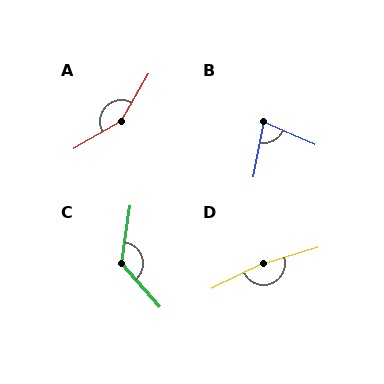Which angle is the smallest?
B, at approximately 77 degrees.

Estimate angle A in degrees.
Approximately 151 degrees.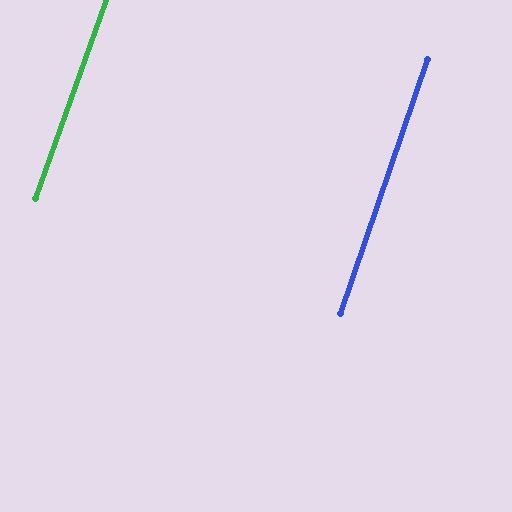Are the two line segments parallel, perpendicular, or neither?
Parallel — their directions differ by only 0.6°.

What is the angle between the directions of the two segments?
Approximately 1 degree.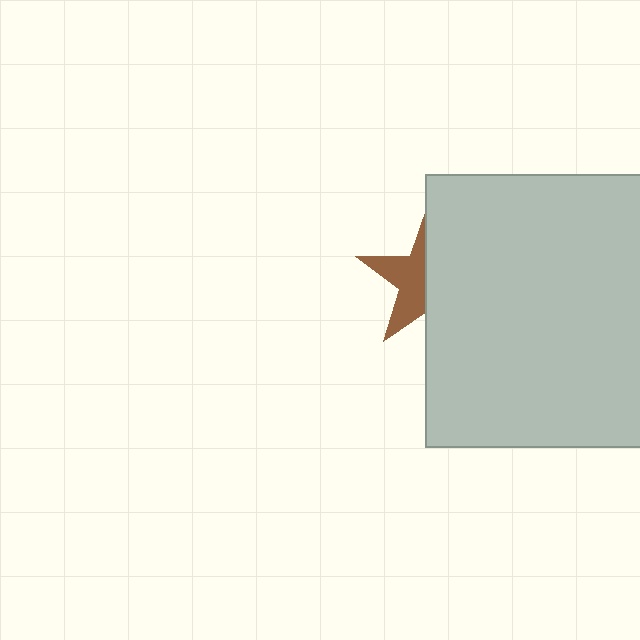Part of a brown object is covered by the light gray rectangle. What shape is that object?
It is a star.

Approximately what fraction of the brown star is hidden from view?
Roughly 54% of the brown star is hidden behind the light gray rectangle.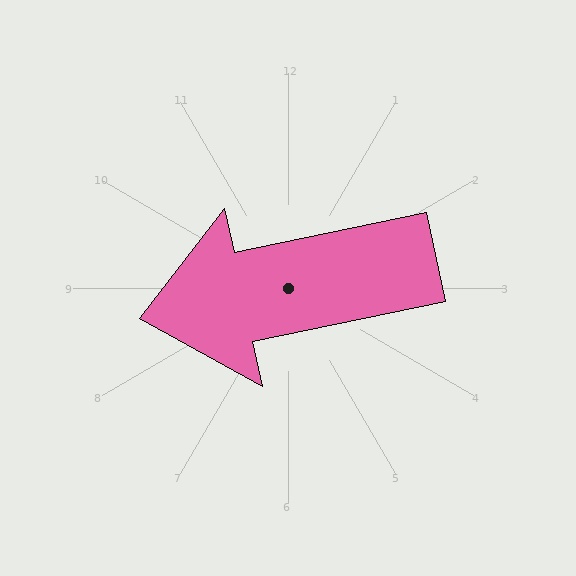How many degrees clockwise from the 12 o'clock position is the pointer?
Approximately 258 degrees.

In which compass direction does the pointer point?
West.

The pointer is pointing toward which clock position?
Roughly 9 o'clock.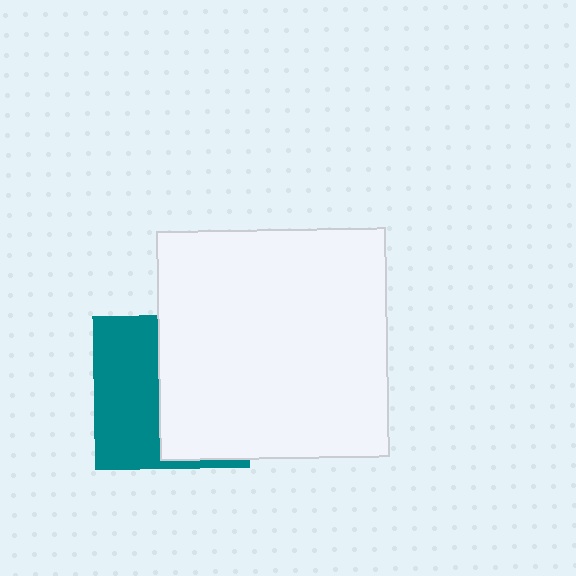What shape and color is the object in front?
The object in front is a white square.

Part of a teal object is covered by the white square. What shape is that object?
It is a square.